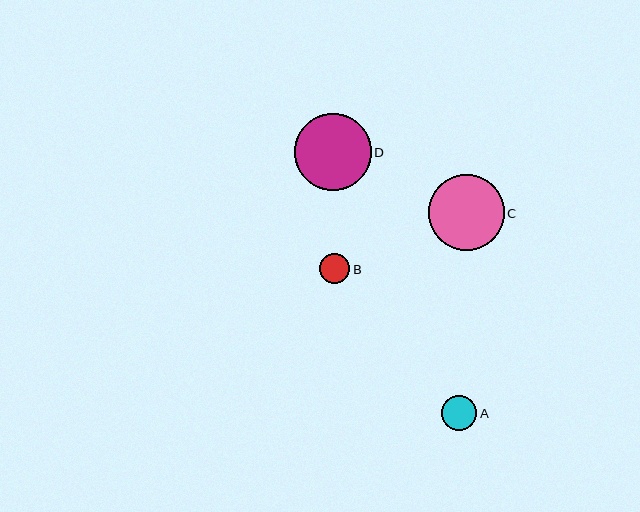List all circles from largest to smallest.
From largest to smallest: D, C, A, B.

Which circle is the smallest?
Circle B is the smallest with a size of approximately 30 pixels.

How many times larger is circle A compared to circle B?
Circle A is approximately 1.1 times the size of circle B.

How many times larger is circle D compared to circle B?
Circle D is approximately 2.6 times the size of circle B.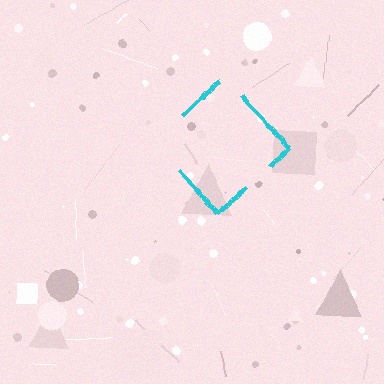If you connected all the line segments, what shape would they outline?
They would outline a diamond.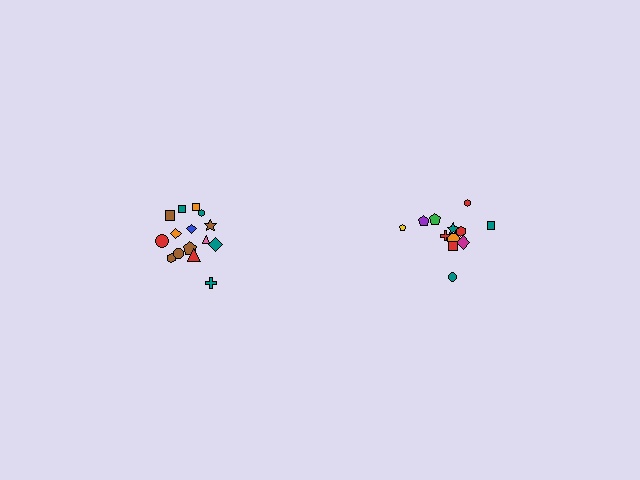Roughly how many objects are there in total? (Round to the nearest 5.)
Roughly 25 objects in total.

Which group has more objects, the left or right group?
The left group.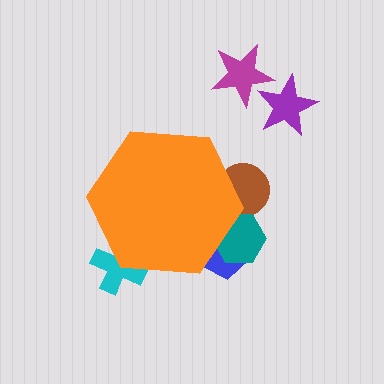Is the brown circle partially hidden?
Yes, the brown circle is partially hidden behind the orange hexagon.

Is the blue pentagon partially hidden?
Yes, the blue pentagon is partially hidden behind the orange hexagon.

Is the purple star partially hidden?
No, the purple star is fully visible.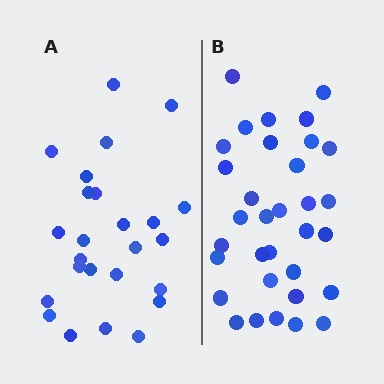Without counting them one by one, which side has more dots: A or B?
Region B (the right region) has more dots.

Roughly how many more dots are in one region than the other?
Region B has roughly 8 or so more dots than region A.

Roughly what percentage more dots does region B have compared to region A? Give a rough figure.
About 30% more.